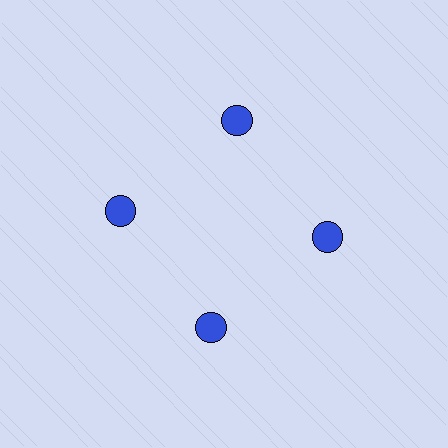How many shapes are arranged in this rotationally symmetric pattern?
There are 4 shapes, arranged in 4 groups of 1.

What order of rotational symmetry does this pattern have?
This pattern has 4-fold rotational symmetry.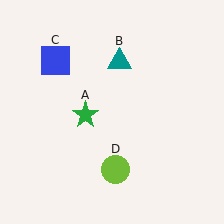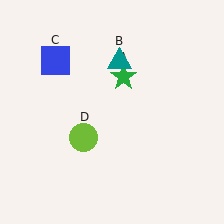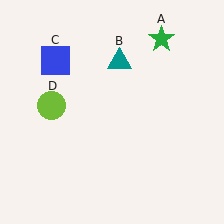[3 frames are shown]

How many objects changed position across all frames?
2 objects changed position: green star (object A), lime circle (object D).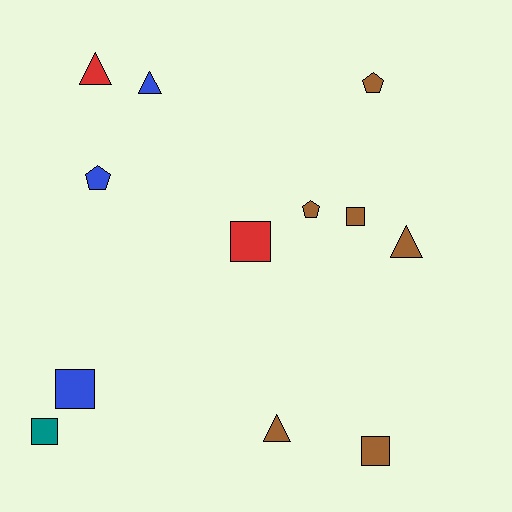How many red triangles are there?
There is 1 red triangle.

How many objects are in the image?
There are 12 objects.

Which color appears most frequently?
Brown, with 6 objects.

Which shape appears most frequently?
Square, with 5 objects.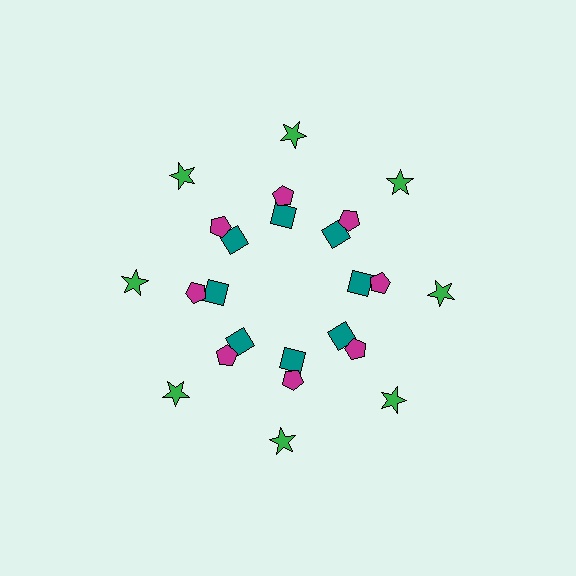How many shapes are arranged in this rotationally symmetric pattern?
There are 24 shapes, arranged in 8 groups of 3.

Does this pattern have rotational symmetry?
Yes, this pattern has 8-fold rotational symmetry. It looks the same after rotating 45 degrees around the center.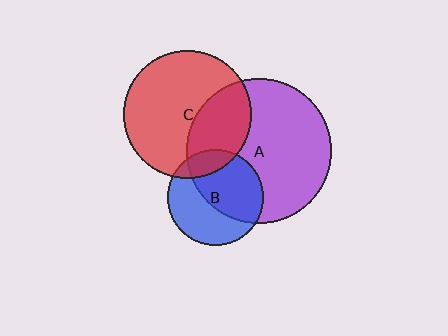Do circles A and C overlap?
Yes.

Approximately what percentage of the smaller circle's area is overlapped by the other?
Approximately 35%.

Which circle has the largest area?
Circle A (purple).